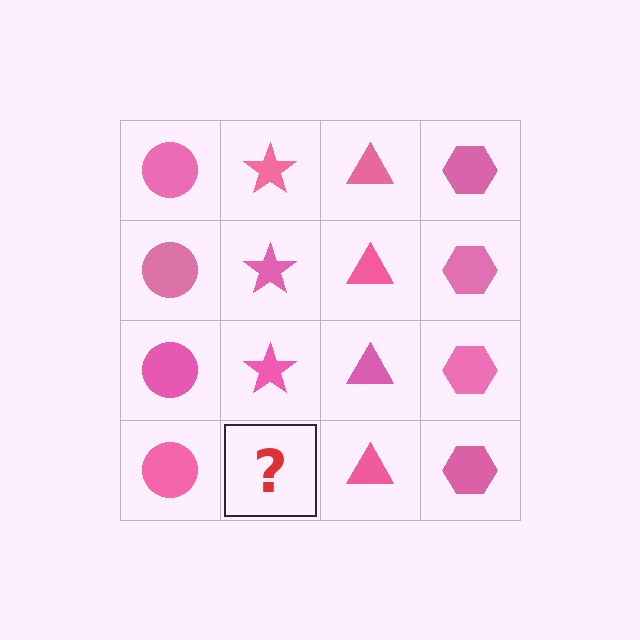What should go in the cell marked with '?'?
The missing cell should contain a pink star.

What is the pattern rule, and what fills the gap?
The rule is that each column has a consistent shape. The gap should be filled with a pink star.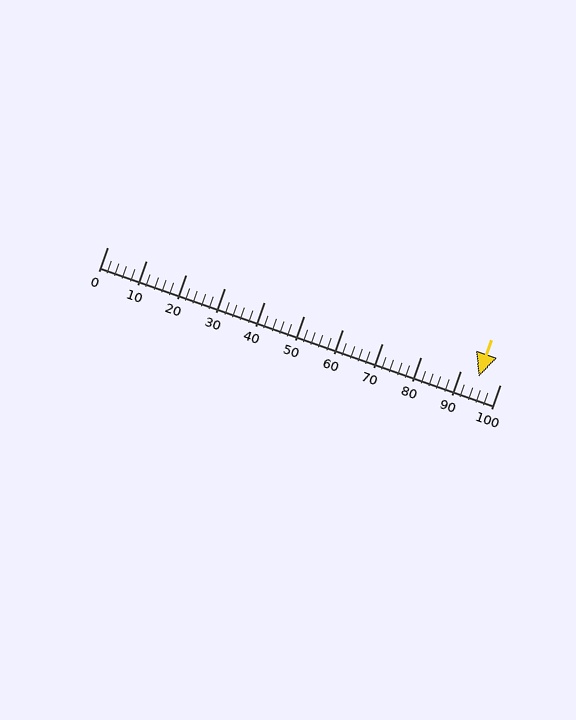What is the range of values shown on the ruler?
The ruler shows values from 0 to 100.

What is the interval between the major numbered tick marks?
The major tick marks are spaced 10 units apart.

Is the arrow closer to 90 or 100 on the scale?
The arrow is closer to 90.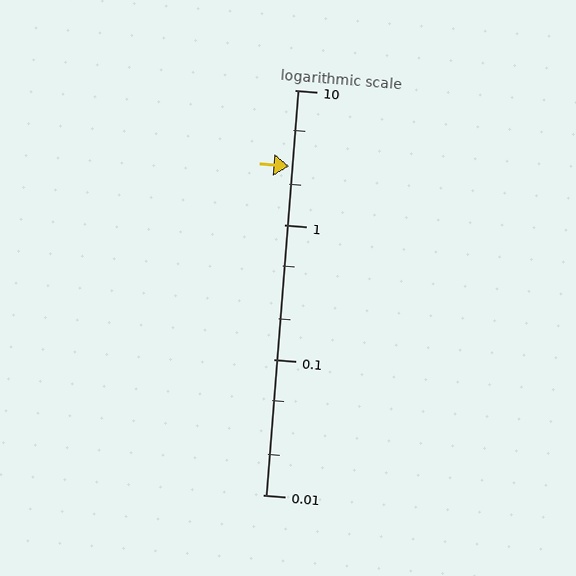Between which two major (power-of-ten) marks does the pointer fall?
The pointer is between 1 and 10.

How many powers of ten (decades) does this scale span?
The scale spans 3 decades, from 0.01 to 10.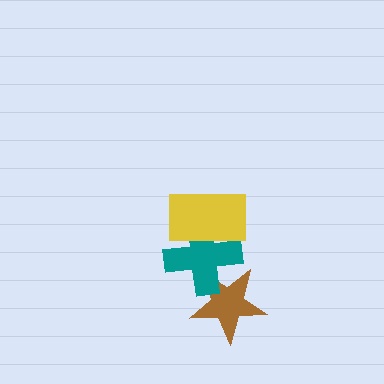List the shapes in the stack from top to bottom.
From top to bottom: the yellow rectangle, the teal cross, the brown star.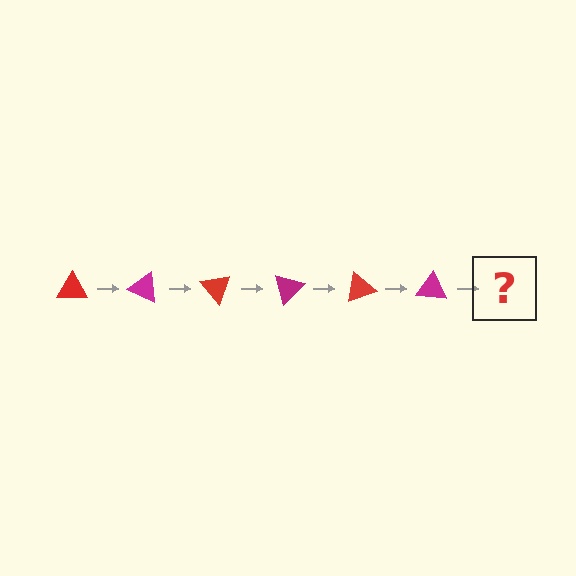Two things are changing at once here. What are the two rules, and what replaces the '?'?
The two rules are that it rotates 25 degrees each step and the color cycles through red and magenta. The '?' should be a red triangle, rotated 150 degrees from the start.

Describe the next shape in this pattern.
It should be a red triangle, rotated 150 degrees from the start.